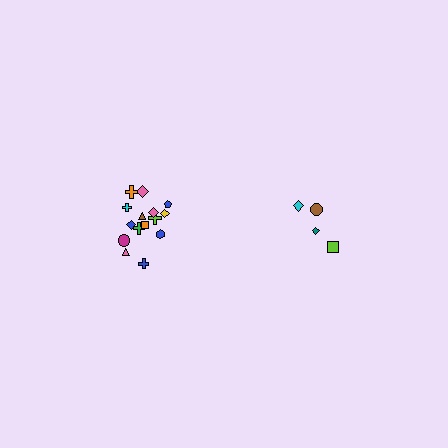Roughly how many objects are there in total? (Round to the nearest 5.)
Roughly 20 objects in total.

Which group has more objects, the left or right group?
The left group.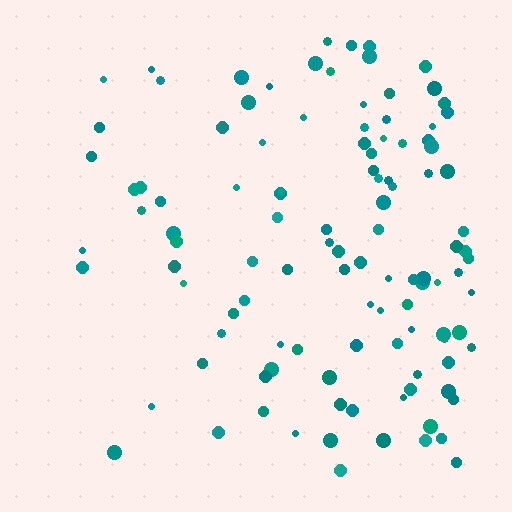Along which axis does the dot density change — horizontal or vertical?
Horizontal.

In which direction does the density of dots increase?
From left to right, with the right side densest.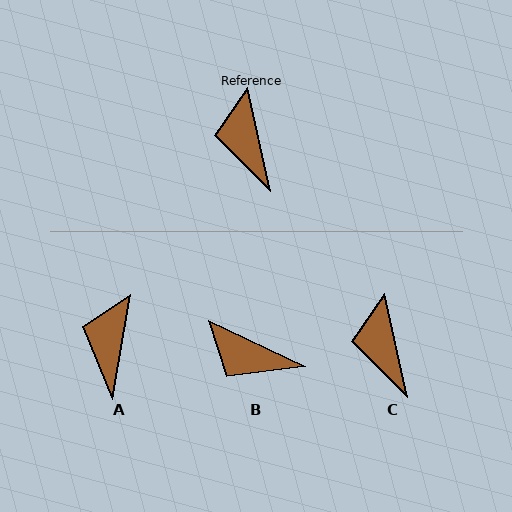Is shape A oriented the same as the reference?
No, it is off by about 22 degrees.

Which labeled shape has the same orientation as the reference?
C.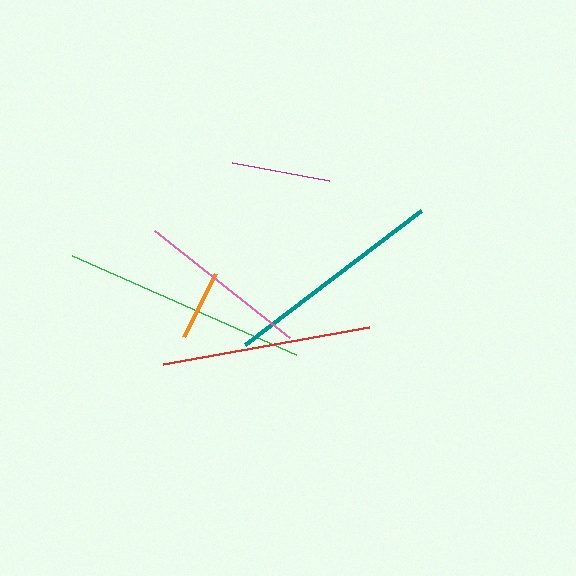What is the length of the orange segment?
The orange segment is approximately 71 pixels long.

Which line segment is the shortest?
The orange line is the shortest at approximately 71 pixels.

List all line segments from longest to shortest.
From longest to shortest: green, teal, red, pink, magenta, orange.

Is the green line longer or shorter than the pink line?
The green line is longer than the pink line.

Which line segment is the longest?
The green line is the longest at approximately 245 pixels.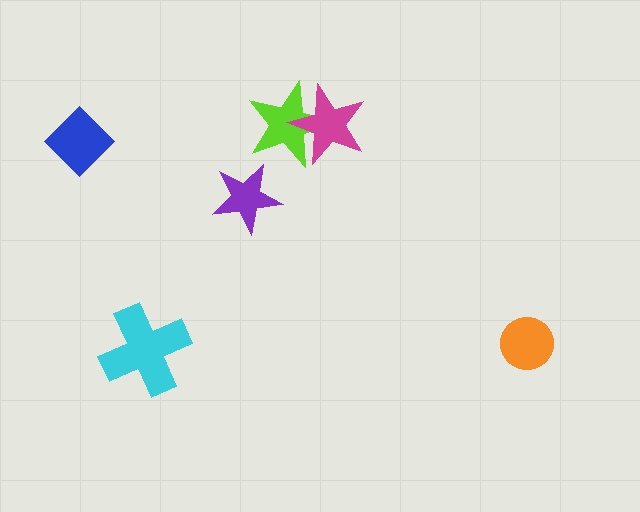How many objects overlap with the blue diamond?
0 objects overlap with the blue diamond.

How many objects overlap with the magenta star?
1 object overlaps with the magenta star.